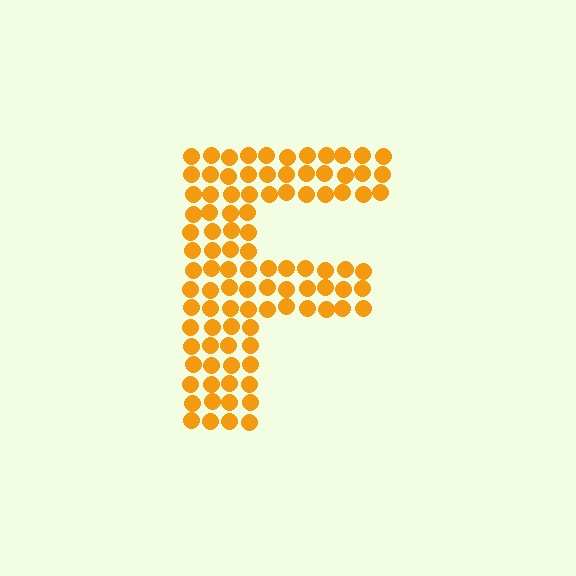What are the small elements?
The small elements are circles.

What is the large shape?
The large shape is the letter F.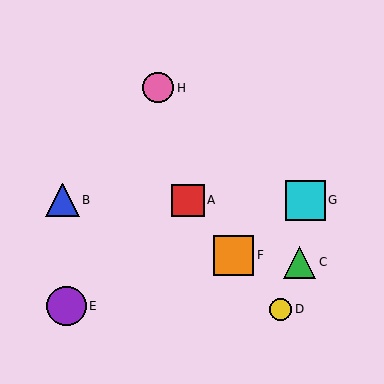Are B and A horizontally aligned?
Yes, both are at y≈200.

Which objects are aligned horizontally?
Objects A, B, G are aligned horizontally.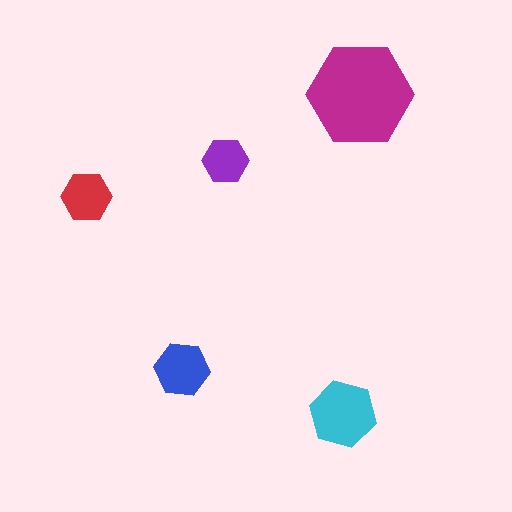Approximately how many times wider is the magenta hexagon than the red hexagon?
About 2 times wider.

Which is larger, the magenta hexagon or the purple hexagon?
The magenta one.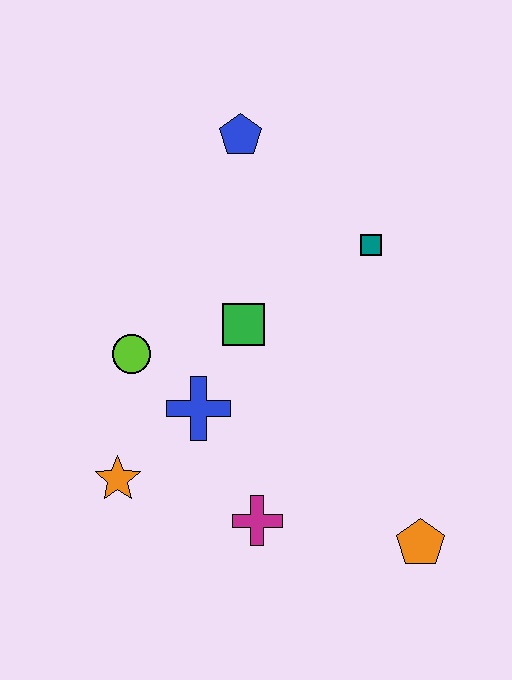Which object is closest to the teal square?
The green square is closest to the teal square.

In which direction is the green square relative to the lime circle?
The green square is to the right of the lime circle.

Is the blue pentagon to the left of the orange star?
No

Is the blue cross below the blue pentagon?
Yes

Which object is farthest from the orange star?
The blue pentagon is farthest from the orange star.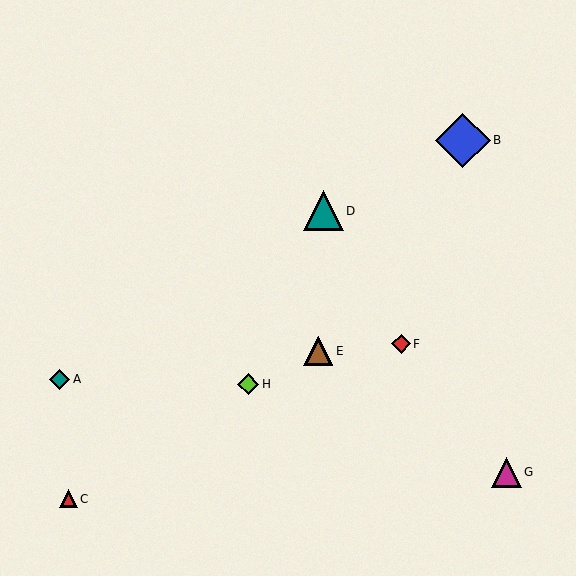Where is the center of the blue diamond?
The center of the blue diamond is at (463, 140).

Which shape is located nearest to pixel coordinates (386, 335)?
The red diamond (labeled F) at (401, 344) is nearest to that location.